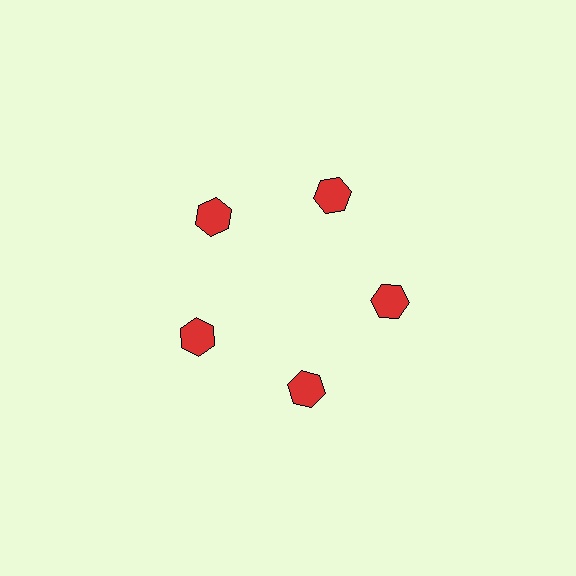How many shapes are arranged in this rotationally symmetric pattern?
There are 5 shapes, arranged in 5 groups of 1.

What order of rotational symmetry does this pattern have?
This pattern has 5-fold rotational symmetry.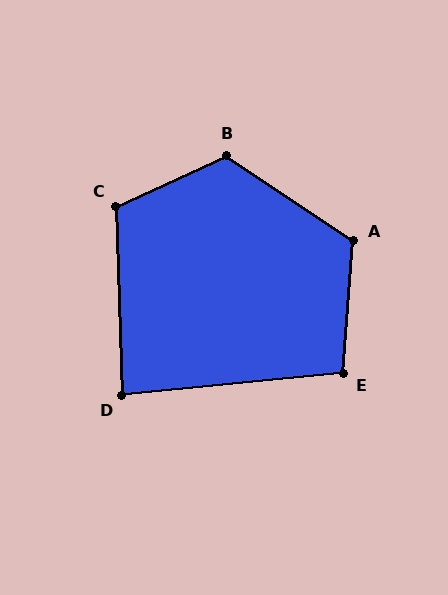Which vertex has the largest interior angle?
B, at approximately 122 degrees.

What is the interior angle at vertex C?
Approximately 113 degrees (obtuse).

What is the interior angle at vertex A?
Approximately 119 degrees (obtuse).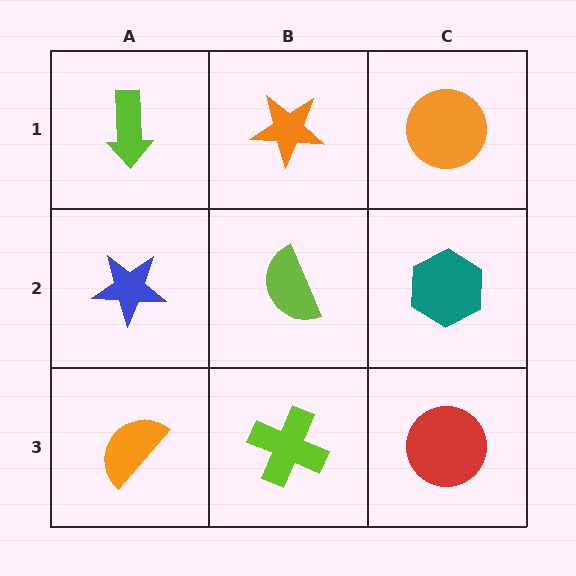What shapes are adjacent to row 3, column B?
A lime semicircle (row 2, column B), an orange semicircle (row 3, column A), a red circle (row 3, column C).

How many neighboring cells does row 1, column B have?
3.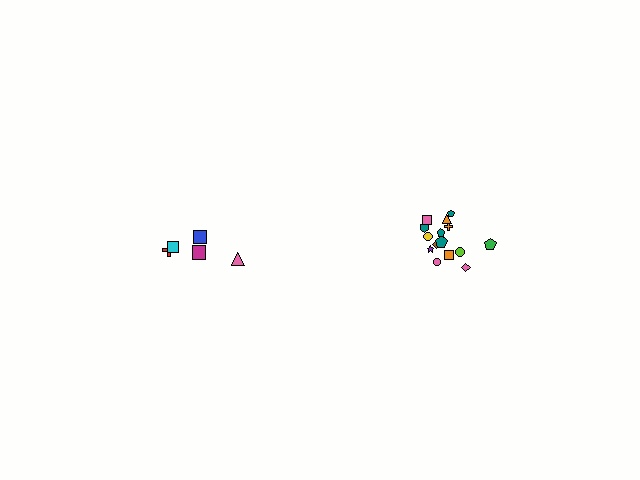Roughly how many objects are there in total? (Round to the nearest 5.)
Roughly 20 objects in total.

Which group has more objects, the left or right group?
The right group.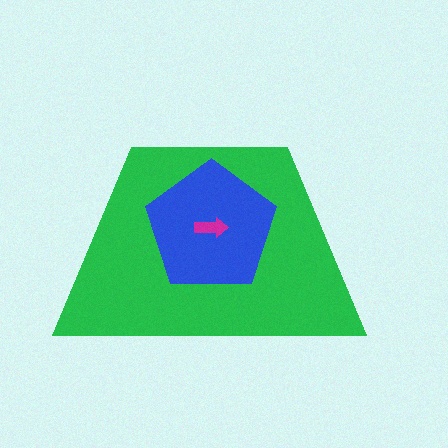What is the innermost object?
The magenta arrow.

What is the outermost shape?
The green trapezoid.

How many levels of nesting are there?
3.